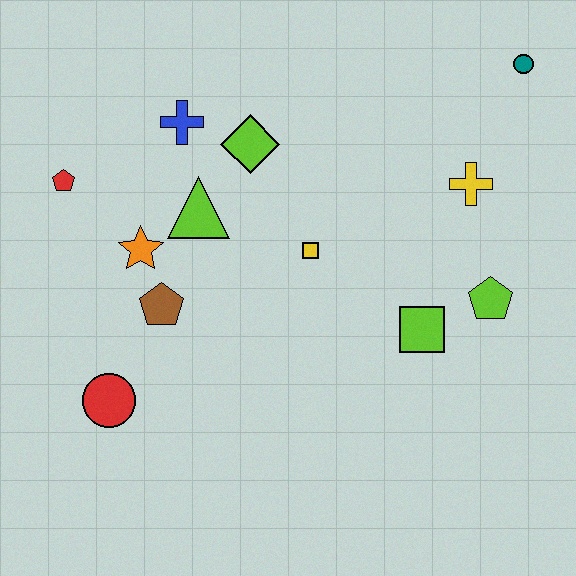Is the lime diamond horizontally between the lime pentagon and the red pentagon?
Yes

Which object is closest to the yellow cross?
The lime pentagon is closest to the yellow cross.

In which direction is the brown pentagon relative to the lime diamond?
The brown pentagon is below the lime diamond.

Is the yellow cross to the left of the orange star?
No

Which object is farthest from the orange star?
The teal circle is farthest from the orange star.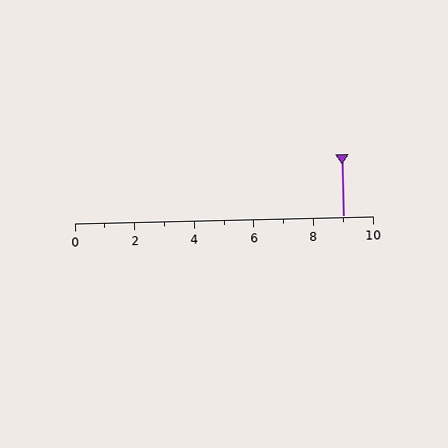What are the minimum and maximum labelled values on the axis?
The axis runs from 0 to 10.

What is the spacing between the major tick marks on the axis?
The major ticks are spaced 2 apart.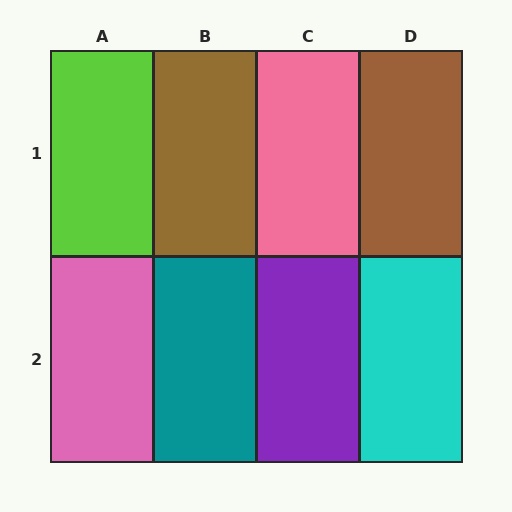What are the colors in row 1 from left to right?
Lime, brown, pink, brown.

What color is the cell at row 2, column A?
Pink.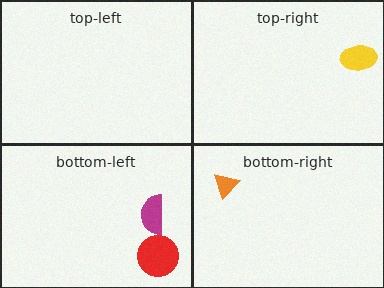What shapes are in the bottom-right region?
The orange triangle.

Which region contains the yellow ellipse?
The top-right region.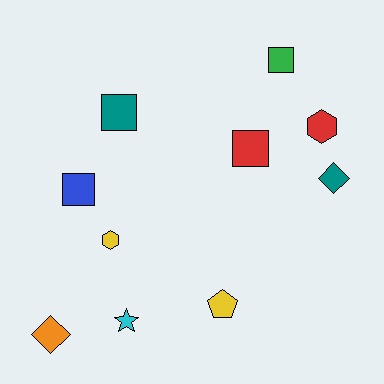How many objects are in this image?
There are 10 objects.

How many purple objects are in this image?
There are no purple objects.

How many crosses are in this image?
There are no crosses.